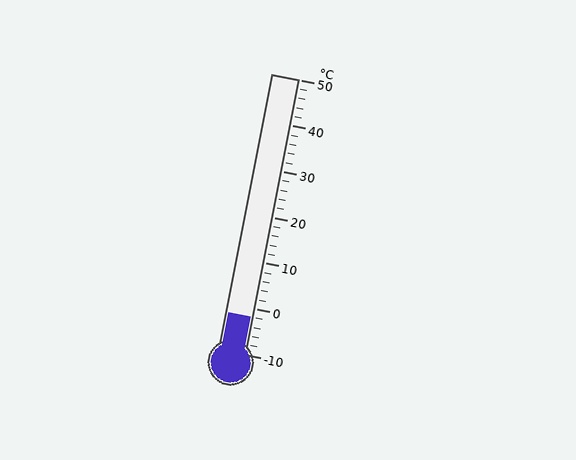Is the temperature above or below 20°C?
The temperature is below 20°C.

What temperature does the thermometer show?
The thermometer shows approximately -2°C.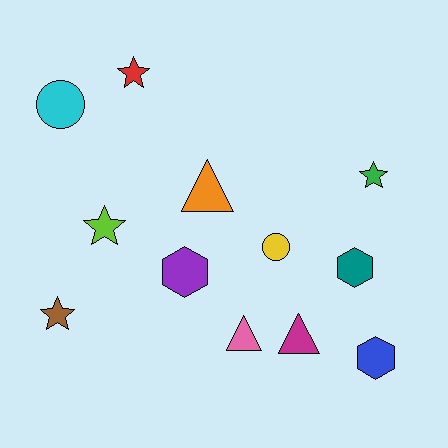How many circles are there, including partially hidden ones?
There are 2 circles.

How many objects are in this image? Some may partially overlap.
There are 12 objects.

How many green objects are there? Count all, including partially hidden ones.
There is 1 green object.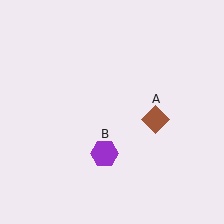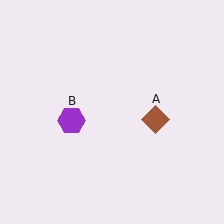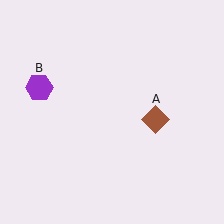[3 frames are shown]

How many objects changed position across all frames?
1 object changed position: purple hexagon (object B).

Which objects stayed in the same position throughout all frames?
Brown diamond (object A) remained stationary.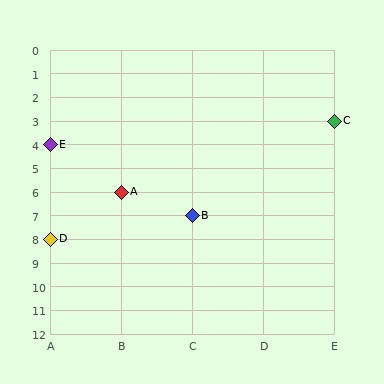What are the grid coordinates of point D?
Point D is at grid coordinates (A, 8).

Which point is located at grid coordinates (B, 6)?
Point A is at (B, 6).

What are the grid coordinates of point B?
Point B is at grid coordinates (C, 7).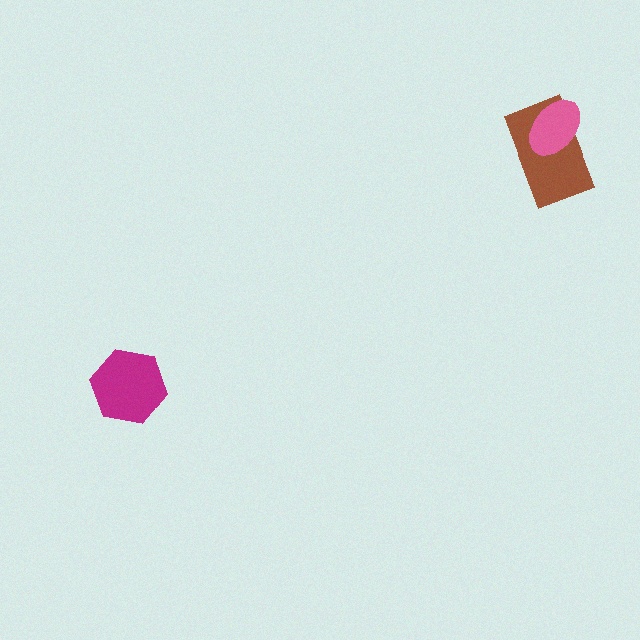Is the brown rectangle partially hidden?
Yes, it is partially covered by another shape.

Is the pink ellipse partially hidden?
No, no other shape covers it.